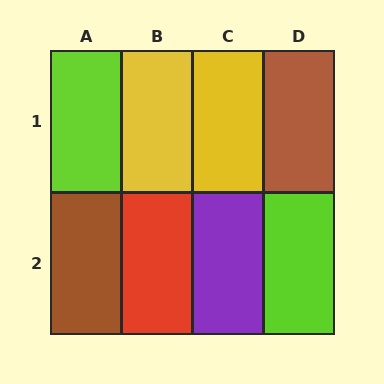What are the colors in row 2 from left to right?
Brown, red, purple, lime.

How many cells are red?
1 cell is red.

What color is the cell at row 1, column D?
Brown.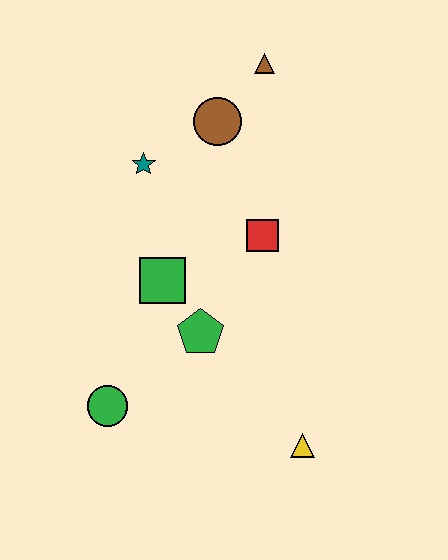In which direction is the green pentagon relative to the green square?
The green pentagon is below the green square.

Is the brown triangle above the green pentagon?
Yes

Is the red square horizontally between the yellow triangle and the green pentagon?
Yes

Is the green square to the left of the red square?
Yes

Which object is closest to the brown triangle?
The brown circle is closest to the brown triangle.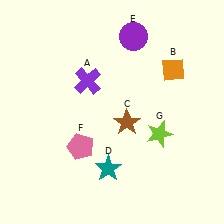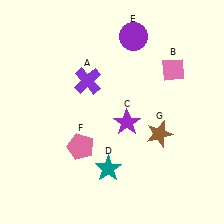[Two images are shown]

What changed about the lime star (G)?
In Image 1, G is lime. In Image 2, it changed to brown.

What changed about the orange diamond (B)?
In Image 1, B is orange. In Image 2, it changed to pink.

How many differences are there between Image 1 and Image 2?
There are 3 differences between the two images.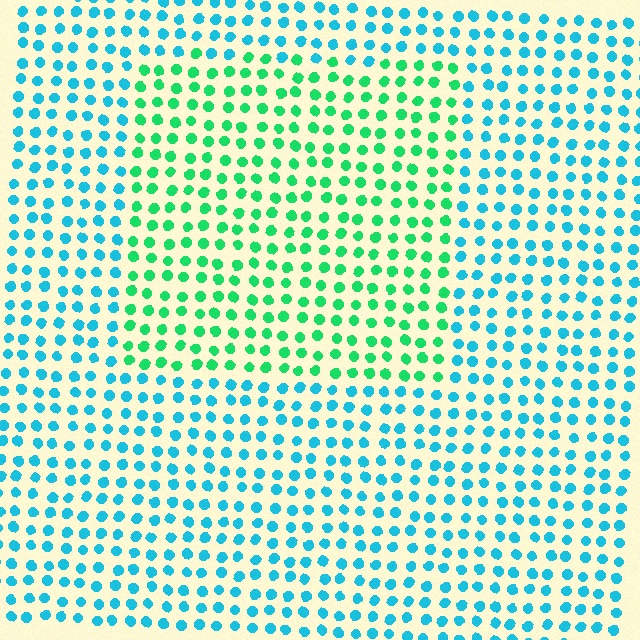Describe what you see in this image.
The image is filled with small cyan elements in a uniform arrangement. A rectangle-shaped region is visible where the elements are tinted to a slightly different hue, forming a subtle color boundary.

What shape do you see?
I see a rectangle.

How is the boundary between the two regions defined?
The boundary is defined purely by a slight shift in hue (about 46 degrees). Spacing, size, and orientation are identical on both sides.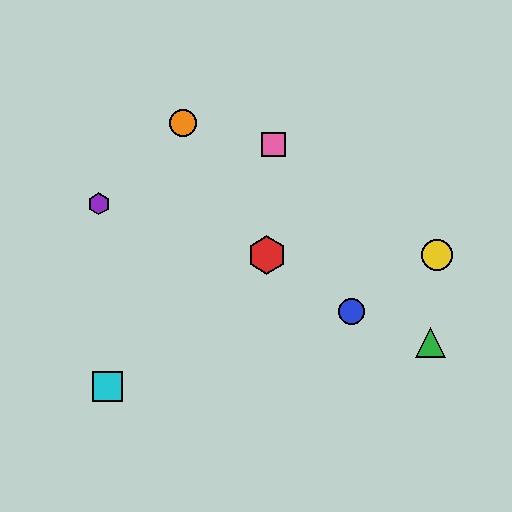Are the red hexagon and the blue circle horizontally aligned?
No, the red hexagon is at y≈255 and the blue circle is at y≈312.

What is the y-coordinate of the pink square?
The pink square is at y≈145.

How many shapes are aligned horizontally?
2 shapes (the red hexagon, the yellow circle) are aligned horizontally.